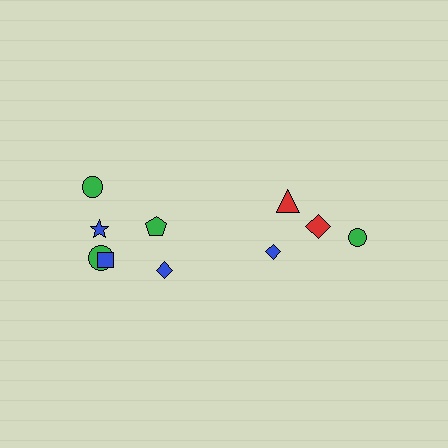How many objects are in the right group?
There are 4 objects.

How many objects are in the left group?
There are 6 objects.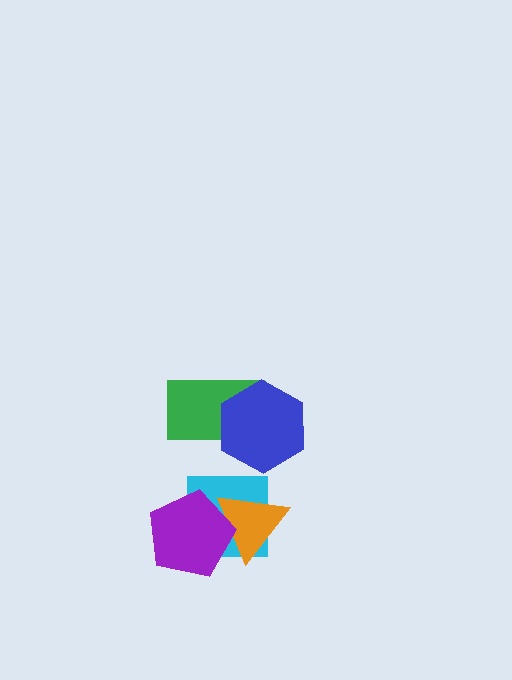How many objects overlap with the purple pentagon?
2 objects overlap with the purple pentagon.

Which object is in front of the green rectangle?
The blue hexagon is in front of the green rectangle.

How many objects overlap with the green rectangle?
1 object overlaps with the green rectangle.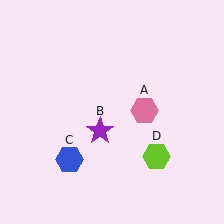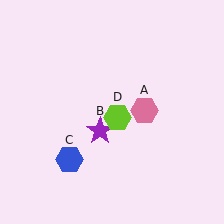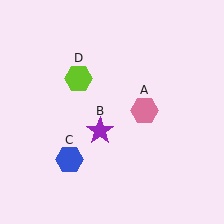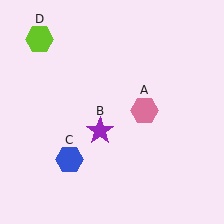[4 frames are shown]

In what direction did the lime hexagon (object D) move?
The lime hexagon (object D) moved up and to the left.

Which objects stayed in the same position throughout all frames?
Pink hexagon (object A) and purple star (object B) and blue hexagon (object C) remained stationary.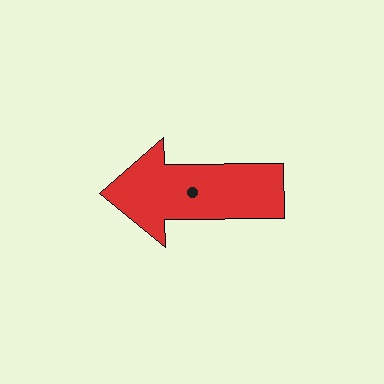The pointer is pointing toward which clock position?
Roughly 9 o'clock.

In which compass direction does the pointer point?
West.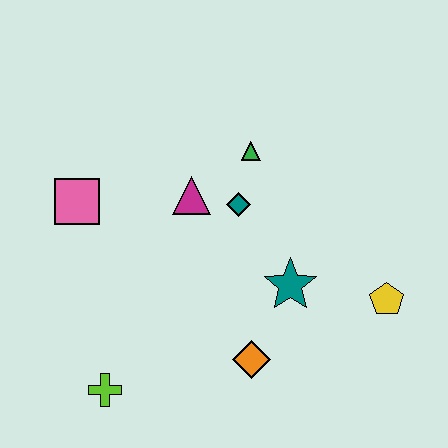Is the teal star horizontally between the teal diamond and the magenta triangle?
No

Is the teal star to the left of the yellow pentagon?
Yes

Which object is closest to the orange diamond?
The teal star is closest to the orange diamond.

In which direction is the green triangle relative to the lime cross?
The green triangle is above the lime cross.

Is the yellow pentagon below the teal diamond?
Yes